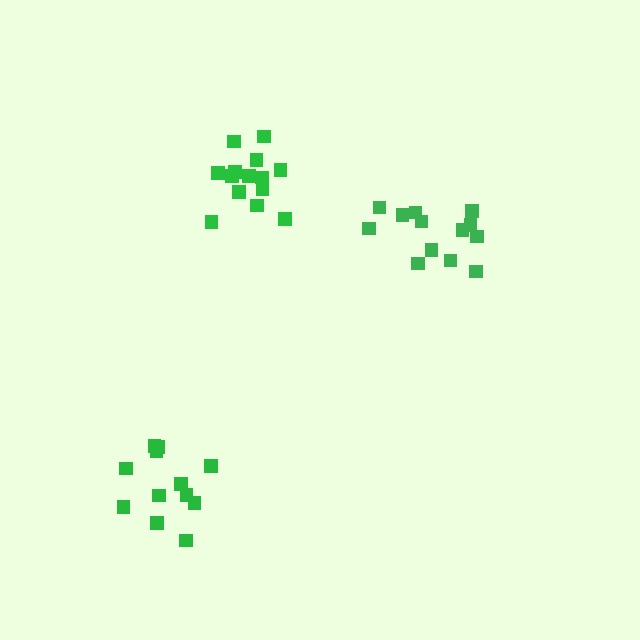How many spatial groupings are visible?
There are 3 spatial groupings.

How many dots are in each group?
Group 1: 13 dots, Group 2: 12 dots, Group 3: 14 dots (39 total).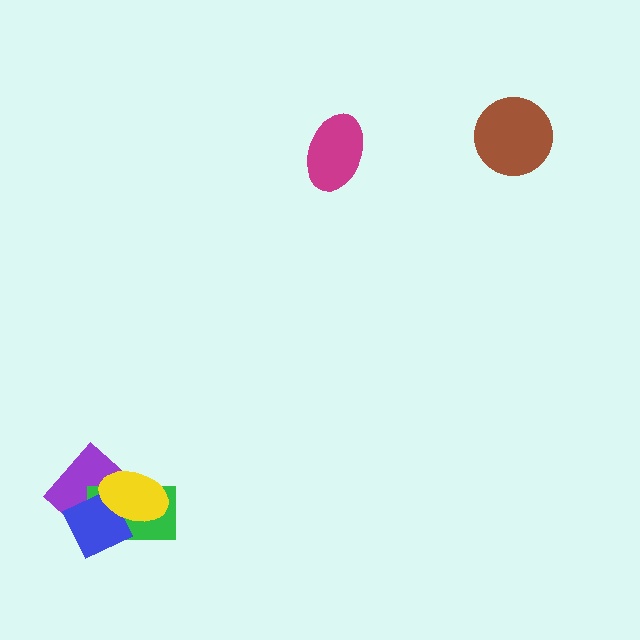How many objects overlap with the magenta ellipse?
0 objects overlap with the magenta ellipse.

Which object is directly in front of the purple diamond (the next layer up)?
The green rectangle is directly in front of the purple diamond.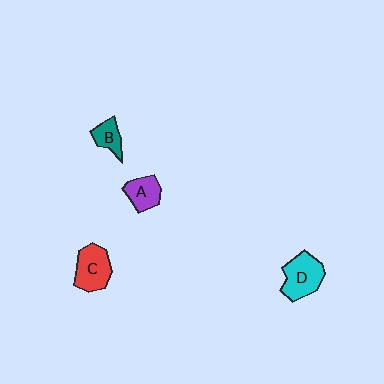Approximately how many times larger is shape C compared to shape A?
Approximately 1.4 times.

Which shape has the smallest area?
Shape B (teal).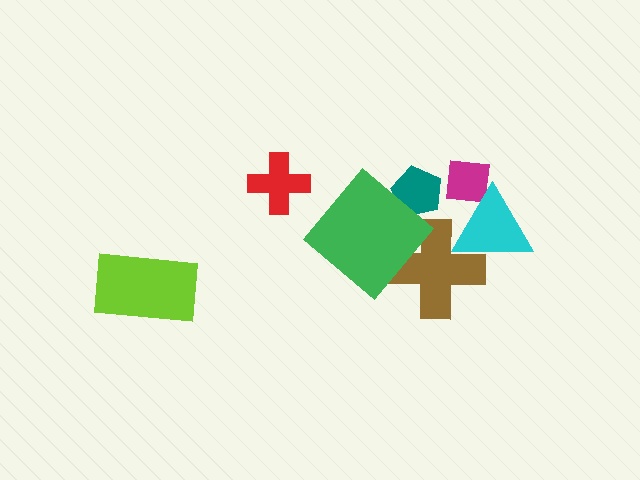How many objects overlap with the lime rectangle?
0 objects overlap with the lime rectangle.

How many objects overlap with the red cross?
0 objects overlap with the red cross.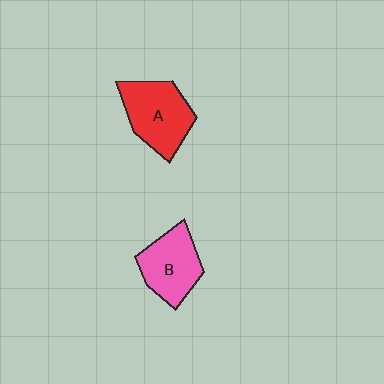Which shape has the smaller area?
Shape B (pink).